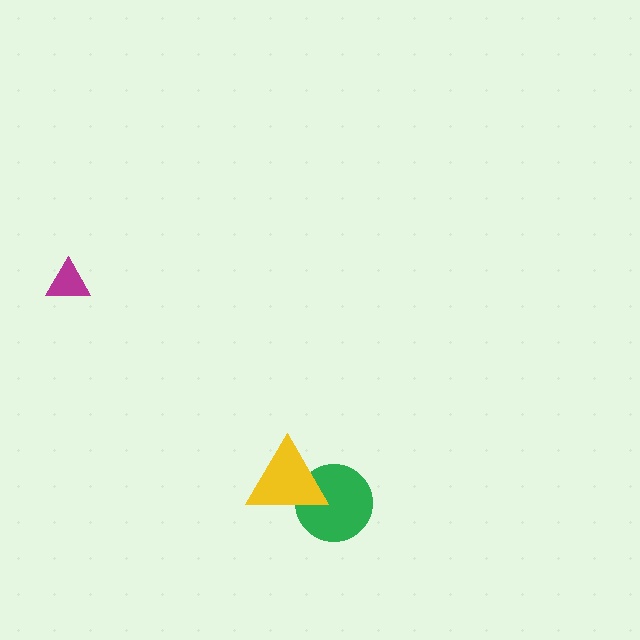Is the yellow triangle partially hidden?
No, no other shape covers it.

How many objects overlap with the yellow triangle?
1 object overlaps with the yellow triangle.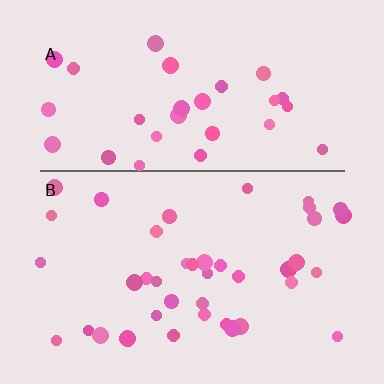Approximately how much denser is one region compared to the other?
Approximately 1.3× — region B over region A.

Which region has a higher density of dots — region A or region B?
B (the bottom).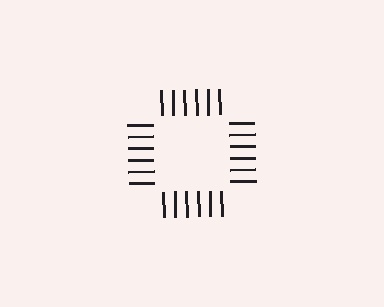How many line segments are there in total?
24 — 6 along each of the 4 edges.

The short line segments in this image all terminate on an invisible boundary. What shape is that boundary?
An illusory square — the line segments terminate on its edges but no continuous stroke is drawn.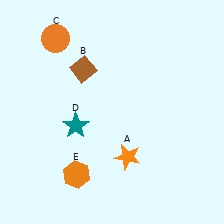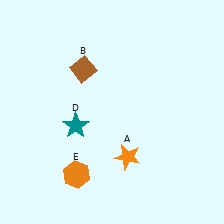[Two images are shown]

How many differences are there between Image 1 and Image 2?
There is 1 difference between the two images.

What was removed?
The orange circle (C) was removed in Image 2.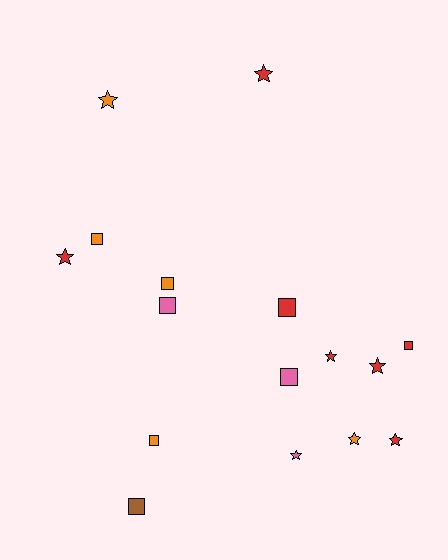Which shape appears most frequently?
Square, with 8 objects.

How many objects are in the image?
There are 16 objects.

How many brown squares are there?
There is 1 brown square.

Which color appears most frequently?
Red, with 7 objects.